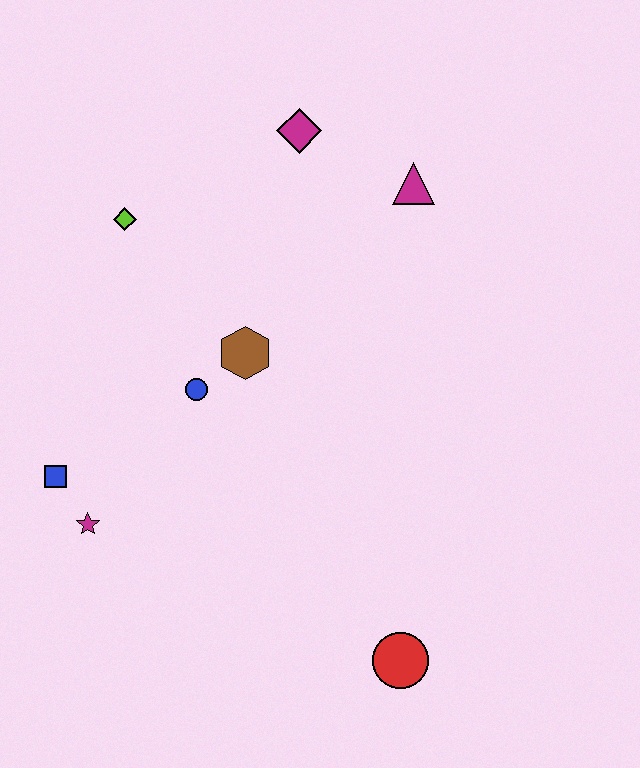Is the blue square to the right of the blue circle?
No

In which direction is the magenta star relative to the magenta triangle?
The magenta star is below the magenta triangle.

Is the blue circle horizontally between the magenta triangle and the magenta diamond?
No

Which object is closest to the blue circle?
The brown hexagon is closest to the blue circle.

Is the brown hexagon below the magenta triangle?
Yes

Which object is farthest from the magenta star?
The magenta triangle is farthest from the magenta star.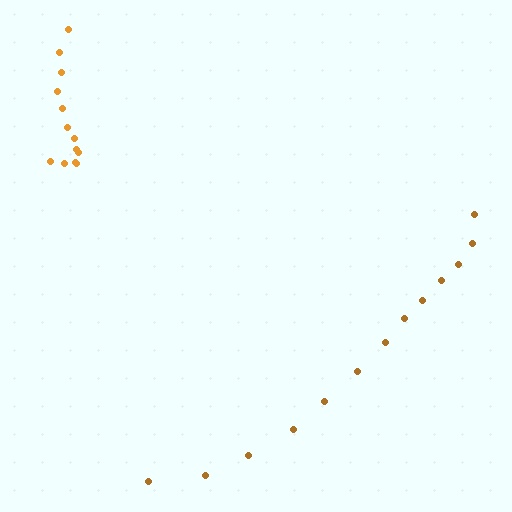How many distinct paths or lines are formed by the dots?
There are 2 distinct paths.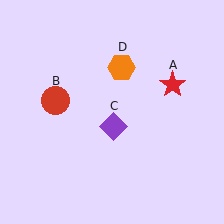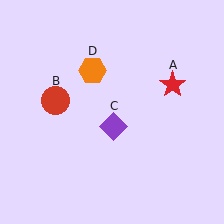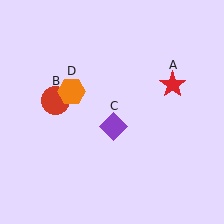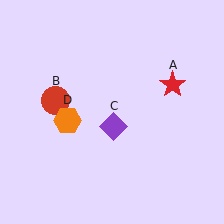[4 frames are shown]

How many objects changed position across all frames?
1 object changed position: orange hexagon (object D).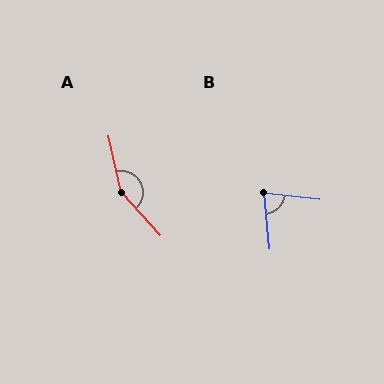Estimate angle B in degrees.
Approximately 77 degrees.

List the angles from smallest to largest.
B (77°), A (151°).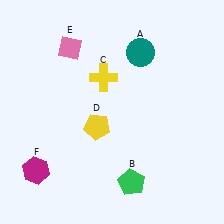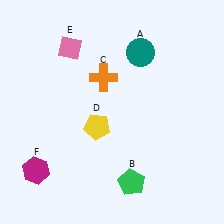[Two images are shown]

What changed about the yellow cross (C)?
In Image 1, C is yellow. In Image 2, it changed to orange.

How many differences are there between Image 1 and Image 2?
There is 1 difference between the two images.